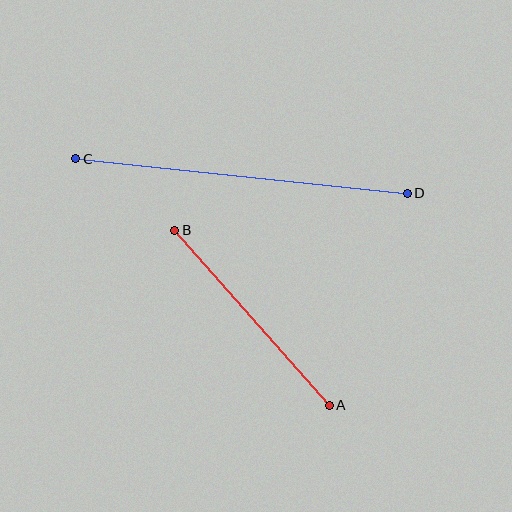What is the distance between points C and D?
The distance is approximately 334 pixels.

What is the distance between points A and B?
The distance is approximately 233 pixels.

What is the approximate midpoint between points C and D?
The midpoint is at approximately (242, 176) pixels.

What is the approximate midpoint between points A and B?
The midpoint is at approximately (252, 318) pixels.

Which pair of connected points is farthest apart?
Points C and D are farthest apart.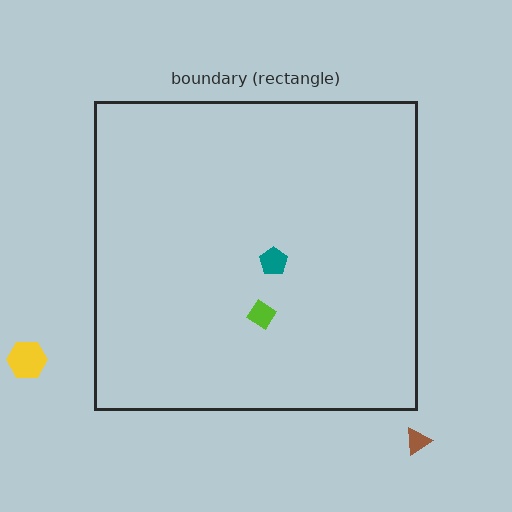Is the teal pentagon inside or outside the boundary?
Inside.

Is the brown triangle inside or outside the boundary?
Outside.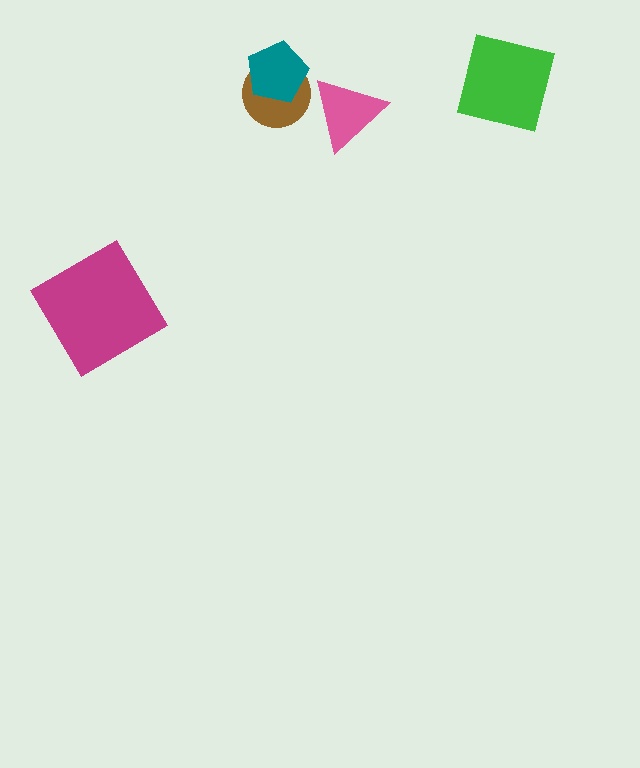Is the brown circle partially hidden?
Yes, it is partially covered by another shape.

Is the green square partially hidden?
No, no other shape covers it.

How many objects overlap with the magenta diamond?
0 objects overlap with the magenta diamond.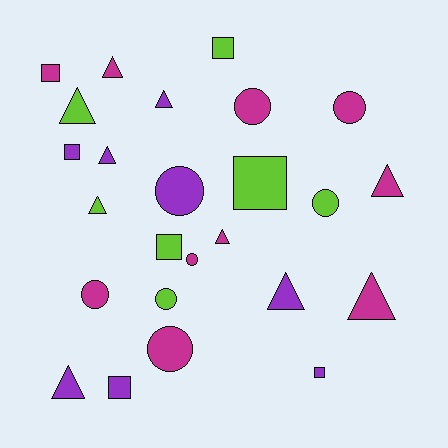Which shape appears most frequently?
Triangle, with 10 objects.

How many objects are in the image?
There are 25 objects.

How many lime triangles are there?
There are 2 lime triangles.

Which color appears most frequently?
Magenta, with 10 objects.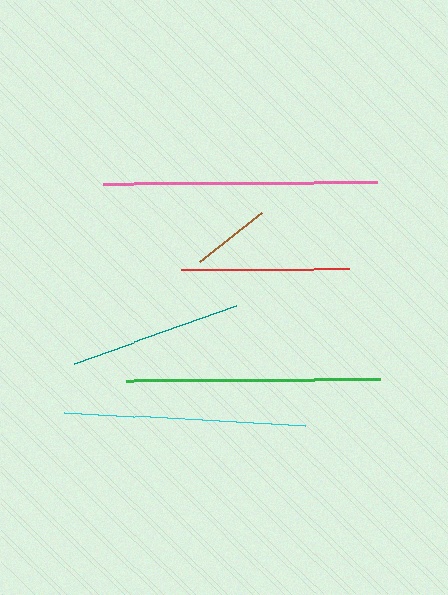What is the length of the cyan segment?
The cyan segment is approximately 241 pixels long.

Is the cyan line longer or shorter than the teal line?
The cyan line is longer than the teal line.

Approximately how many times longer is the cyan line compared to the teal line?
The cyan line is approximately 1.4 times the length of the teal line.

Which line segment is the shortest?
The brown line is the shortest at approximately 79 pixels.